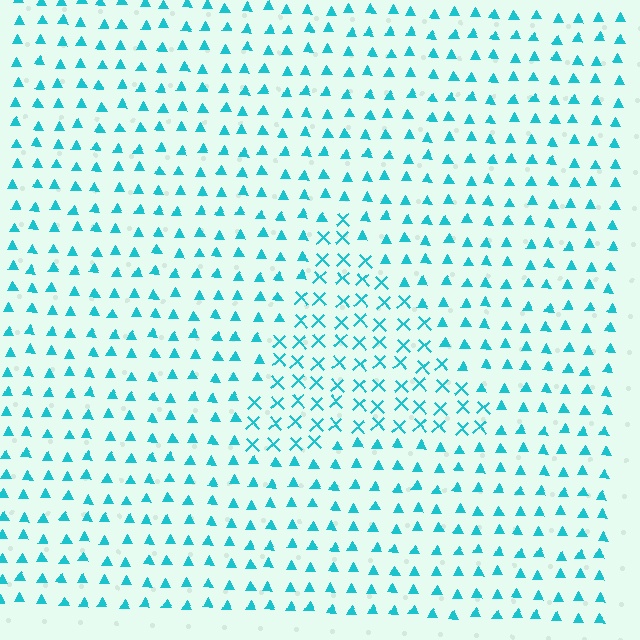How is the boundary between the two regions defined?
The boundary is defined by a change in element shape: X marks inside vs. triangles outside. All elements share the same color and spacing.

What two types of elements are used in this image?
The image uses X marks inside the triangle region and triangles outside it.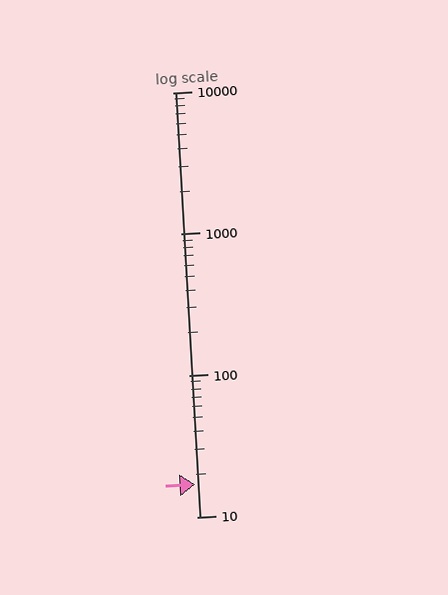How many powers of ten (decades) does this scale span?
The scale spans 3 decades, from 10 to 10000.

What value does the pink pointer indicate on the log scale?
The pointer indicates approximately 17.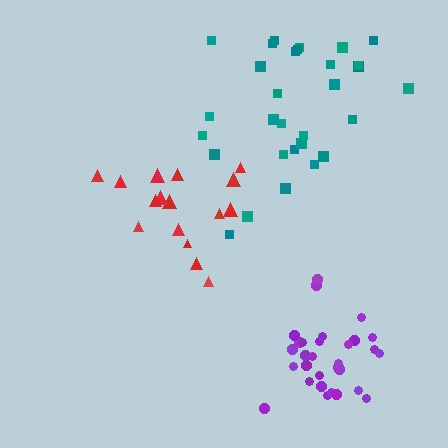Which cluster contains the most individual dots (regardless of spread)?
Teal (30).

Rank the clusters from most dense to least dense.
purple, red, teal.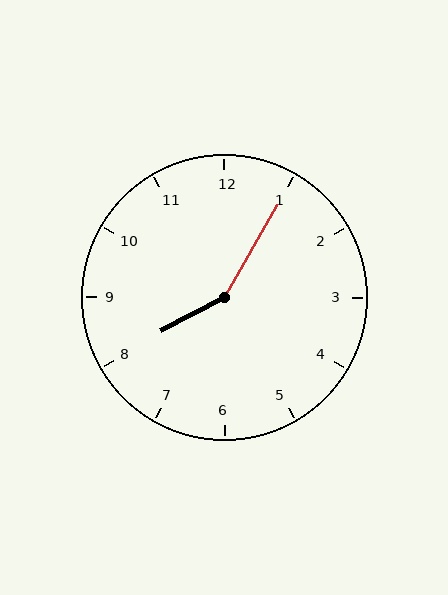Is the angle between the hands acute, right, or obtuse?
It is obtuse.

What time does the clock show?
8:05.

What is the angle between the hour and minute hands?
Approximately 148 degrees.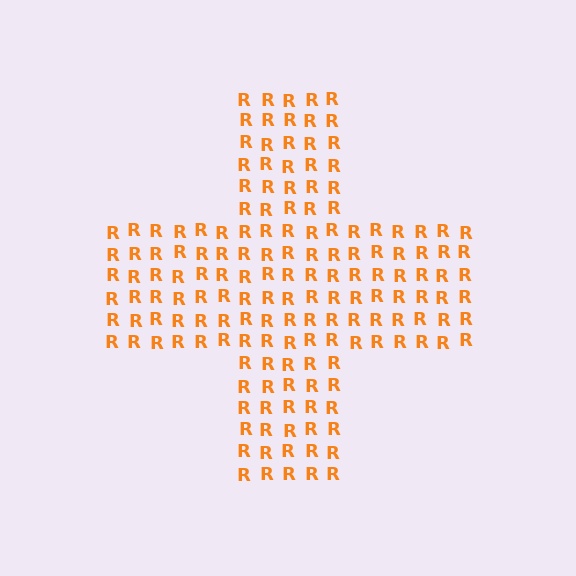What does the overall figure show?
The overall figure shows a cross.